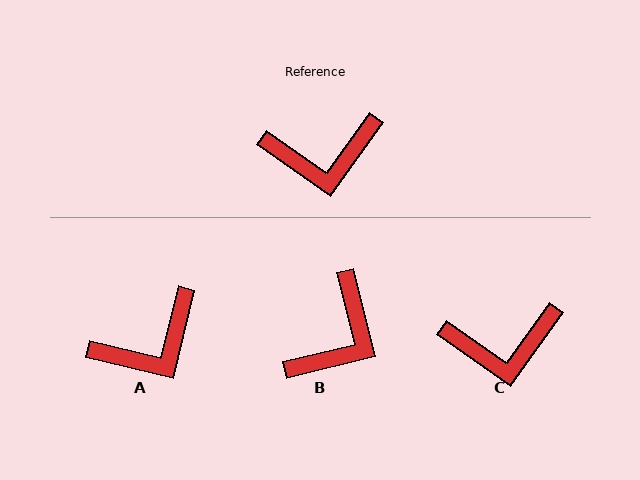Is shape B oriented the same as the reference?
No, it is off by about 49 degrees.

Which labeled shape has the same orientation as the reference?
C.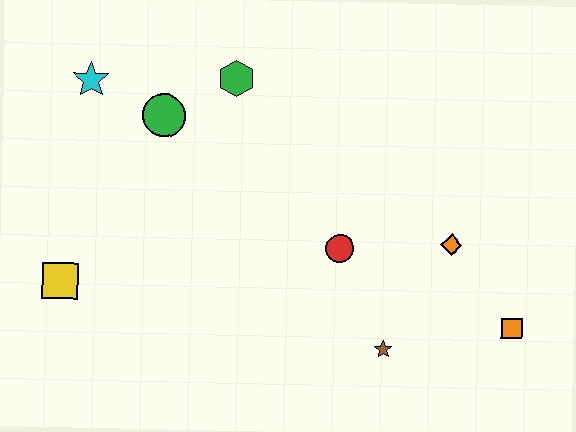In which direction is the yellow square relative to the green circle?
The yellow square is below the green circle.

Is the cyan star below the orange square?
No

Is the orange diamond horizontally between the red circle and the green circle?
No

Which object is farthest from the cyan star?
The orange square is farthest from the cyan star.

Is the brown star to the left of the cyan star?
No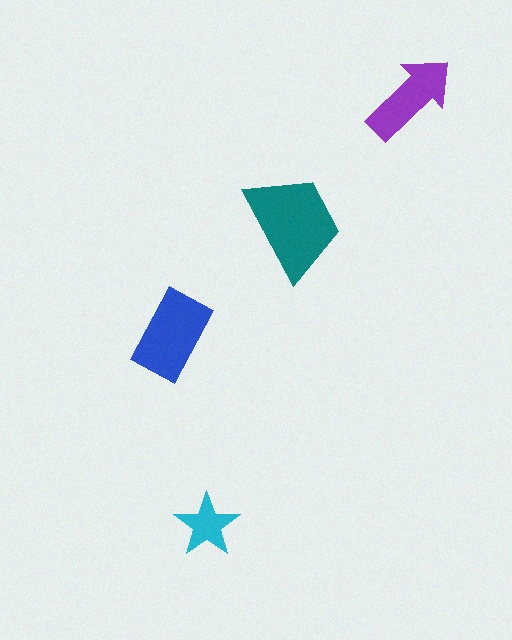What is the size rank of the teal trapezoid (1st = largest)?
1st.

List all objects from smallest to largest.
The cyan star, the purple arrow, the blue rectangle, the teal trapezoid.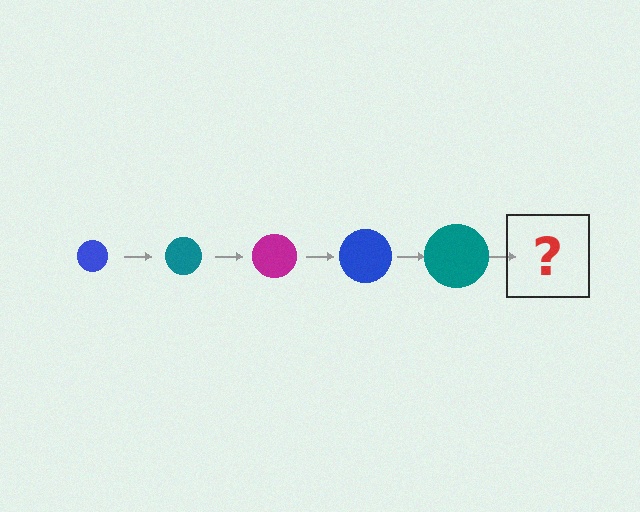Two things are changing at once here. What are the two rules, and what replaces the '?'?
The two rules are that the circle grows larger each step and the color cycles through blue, teal, and magenta. The '?' should be a magenta circle, larger than the previous one.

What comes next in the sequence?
The next element should be a magenta circle, larger than the previous one.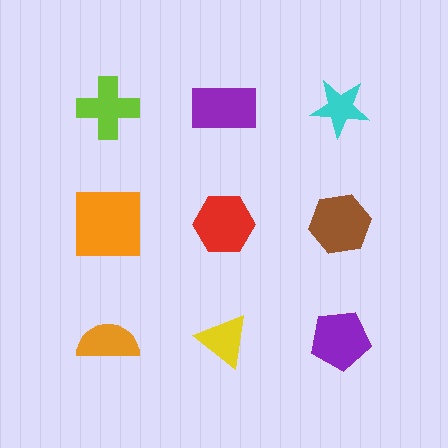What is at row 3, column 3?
A purple pentagon.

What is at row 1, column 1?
A lime cross.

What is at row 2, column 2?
A red hexagon.